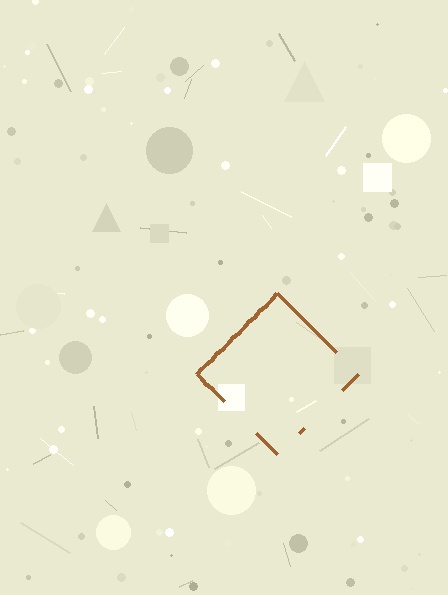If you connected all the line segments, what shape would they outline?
They would outline a diamond.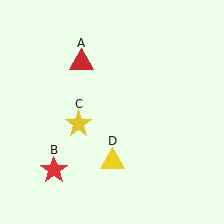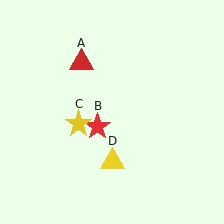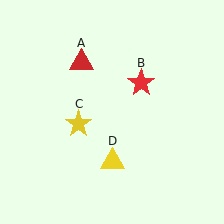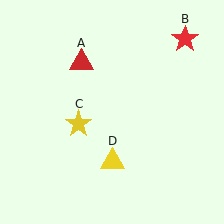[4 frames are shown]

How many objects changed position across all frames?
1 object changed position: red star (object B).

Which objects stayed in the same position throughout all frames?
Red triangle (object A) and yellow star (object C) and yellow triangle (object D) remained stationary.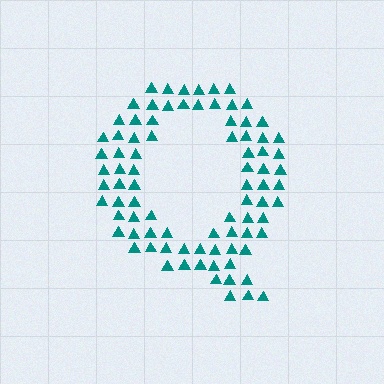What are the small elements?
The small elements are triangles.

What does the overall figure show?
The overall figure shows the letter Q.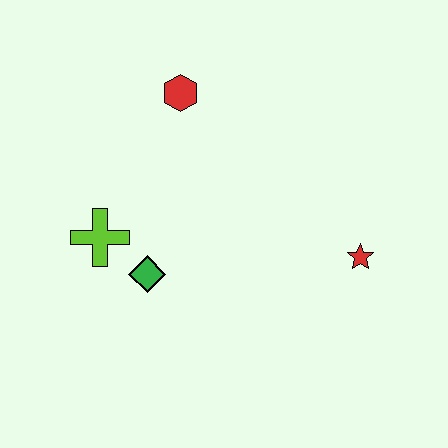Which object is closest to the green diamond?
The lime cross is closest to the green diamond.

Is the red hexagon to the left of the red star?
Yes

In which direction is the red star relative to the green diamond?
The red star is to the right of the green diamond.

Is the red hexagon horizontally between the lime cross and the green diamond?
No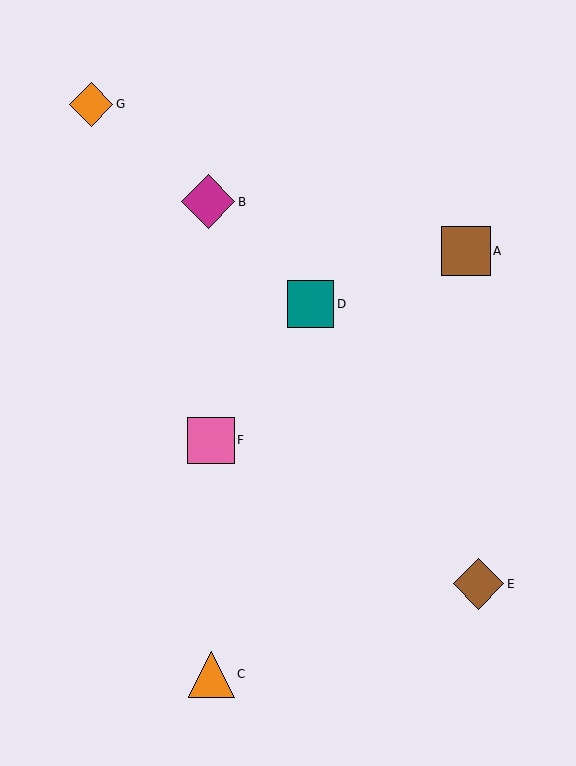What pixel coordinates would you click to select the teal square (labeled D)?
Click at (311, 304) to select the teal square D.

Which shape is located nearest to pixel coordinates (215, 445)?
The pink square (labeled F) at (211, 440) is nearest to that location.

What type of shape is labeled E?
Shape E is a brown diamond.